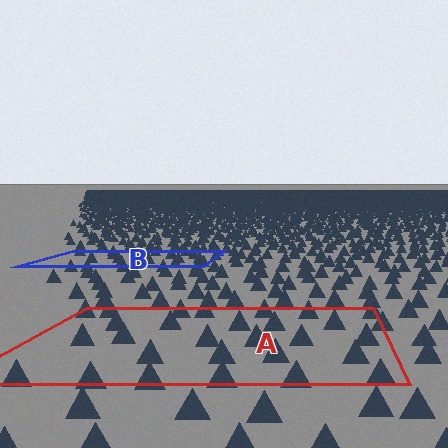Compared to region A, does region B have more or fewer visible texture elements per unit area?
Region B has more texture elements per unit area — they are packed more densely because it is farther away.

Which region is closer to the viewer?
Region A is closer. The texture elements there are larger and more spread out.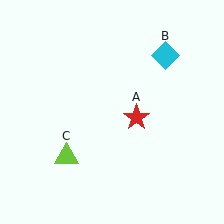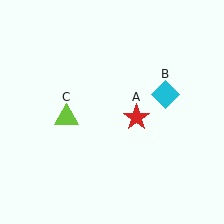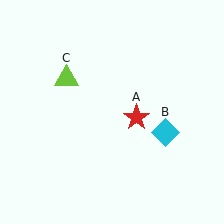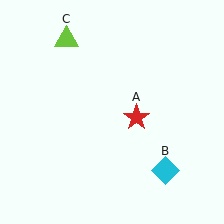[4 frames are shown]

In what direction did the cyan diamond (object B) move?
The cyan diamond (object B) moved down.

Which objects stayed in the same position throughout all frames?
Red star (object A) remained stationary.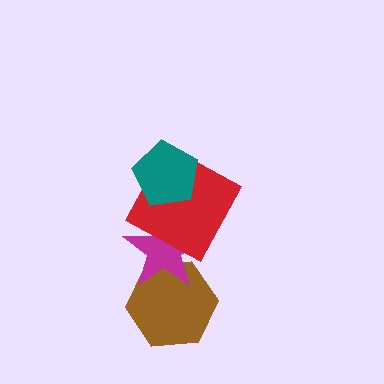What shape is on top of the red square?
The teal pentagon is on top of the red square.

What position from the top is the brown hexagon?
The brown hexagon is 4th from the top.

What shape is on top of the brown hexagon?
The magenta star is on top of the brown hexagon.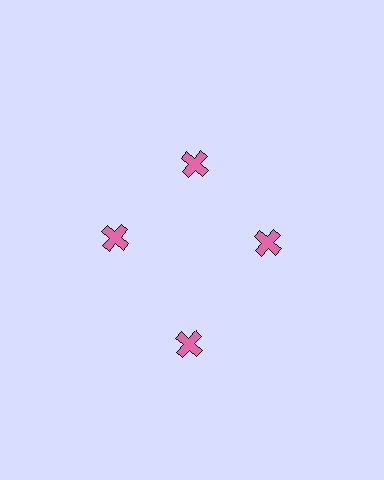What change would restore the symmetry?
The symmetry would be restored by moving it inward, back onto the ring so that all 4 crosses sit at equal angles and equal distance from the center.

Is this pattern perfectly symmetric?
No. The 4 pink crosses are arranged in a ring, but one element near the 6 o'clock position is pushed outward from the center, breaking the 4-fold rotational symmetry.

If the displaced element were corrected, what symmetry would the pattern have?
It would have 4-fold rotational symmetry — the pattern would map onto itself every 90 degrees.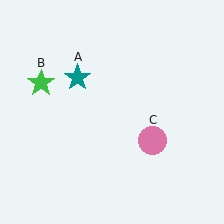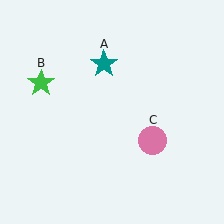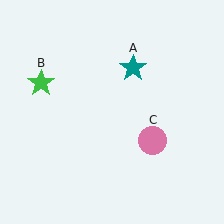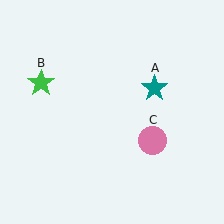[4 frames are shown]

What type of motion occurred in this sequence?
The teal star (object A) rotated clockwise around the center of the scene.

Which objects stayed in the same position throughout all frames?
Green star (object B) and pink circle (object C) remained stationary.